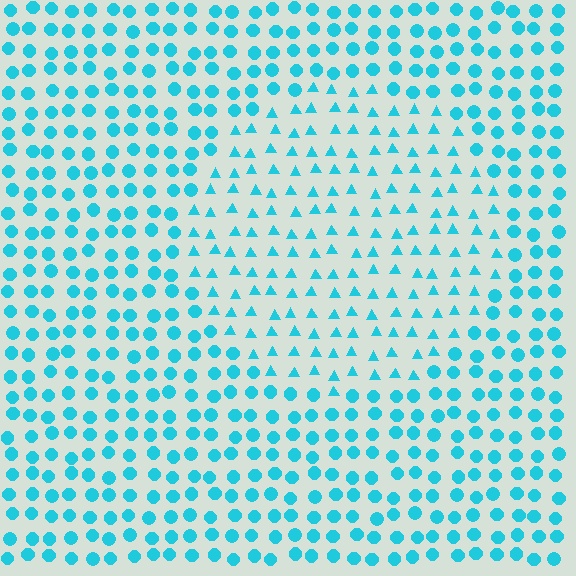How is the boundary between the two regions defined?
The boundary is defined by a change in element shape: triangles inside vs. circles outside. All elements share the same color and spacing.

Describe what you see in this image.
The image is filled with small cyan elements arranged in a uniform grid. A circle-shaped region contains triangles, while the surrounding area contains circles. The boundary is defined purely by the change in element shape.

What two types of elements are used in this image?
The image uses triangles inside the circle region and circles outside it.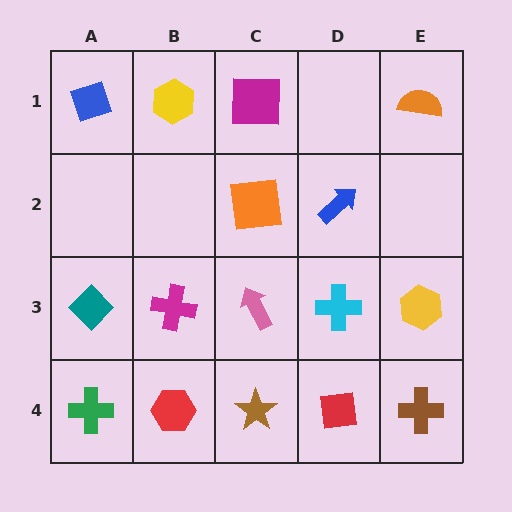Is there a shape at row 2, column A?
No, that cell is empty.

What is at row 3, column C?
A pink arrow.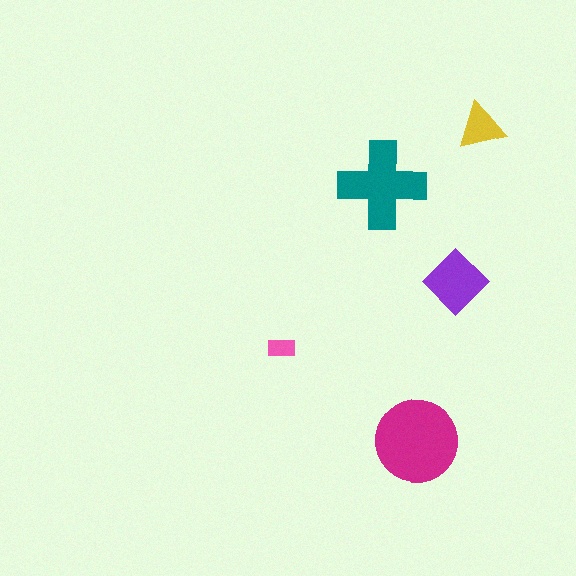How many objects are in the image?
There are 5 objects in the image.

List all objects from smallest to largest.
The pink rectangle, the yellow triangle, the purple diamond, the teal cross, the magenta circle.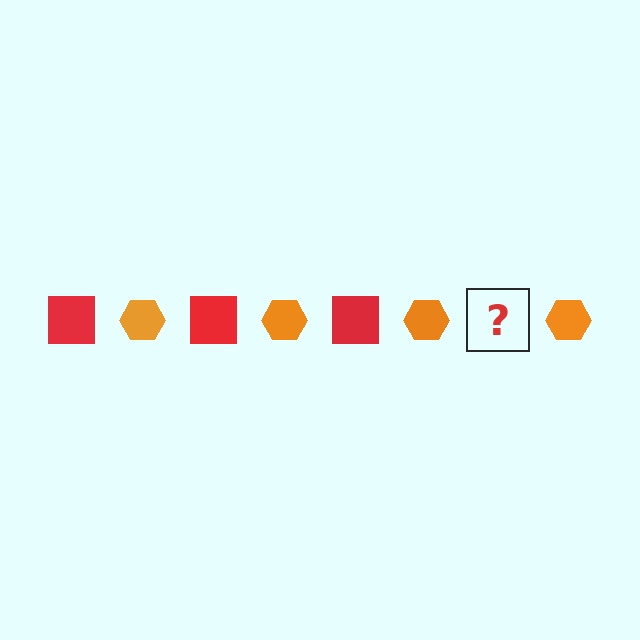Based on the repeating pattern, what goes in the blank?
The blank should be a red square.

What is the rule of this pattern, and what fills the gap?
The rule is that the pattern alternates between red square and orange hexagon. The gap should be filled with a red square.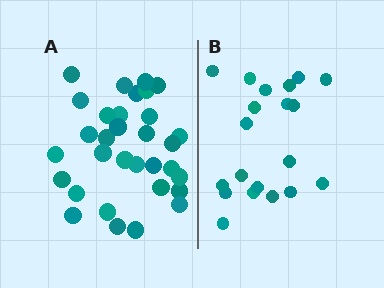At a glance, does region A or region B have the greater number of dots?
Region A (the left region) has more dots.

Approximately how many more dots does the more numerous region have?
Region A has roughly 12 or so more dots than region B.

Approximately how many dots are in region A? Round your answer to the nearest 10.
About 30 dots. (The exact count is 32, which rounds to 30.)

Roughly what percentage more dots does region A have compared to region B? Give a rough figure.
About 60% more.